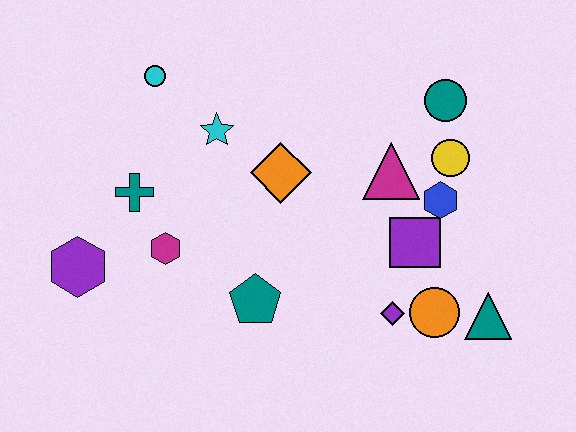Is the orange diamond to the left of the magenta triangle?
Yes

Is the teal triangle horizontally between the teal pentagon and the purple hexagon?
No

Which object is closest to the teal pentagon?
The magenta hexagon is closest to the teal pentagon.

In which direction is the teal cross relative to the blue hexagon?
The teal cross is to the left of the blue hexagon.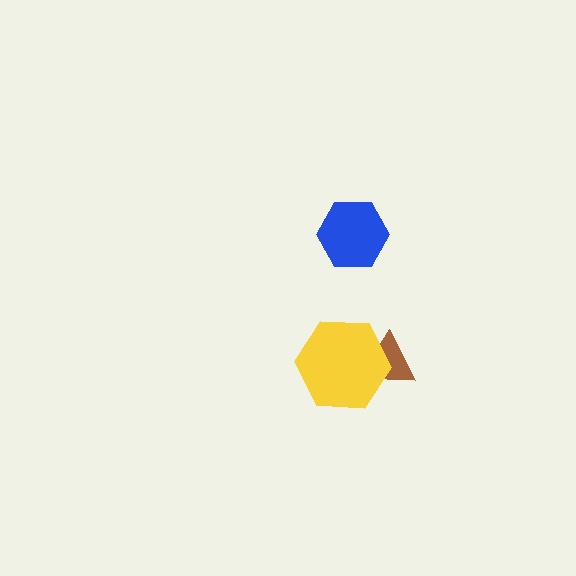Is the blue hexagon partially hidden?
No, no other shape covers it.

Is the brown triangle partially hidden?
Yes, it is partially covered by another shape.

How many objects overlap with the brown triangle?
1 object overlaps with the brown triangle.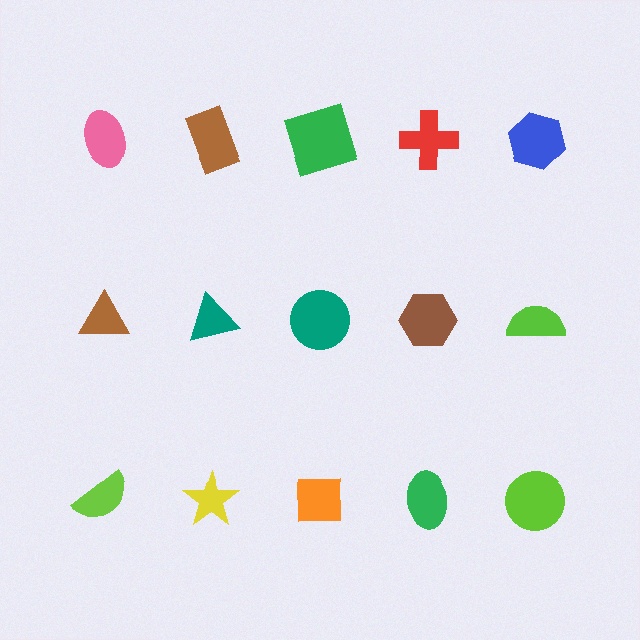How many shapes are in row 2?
5 shapes.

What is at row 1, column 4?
A red cross.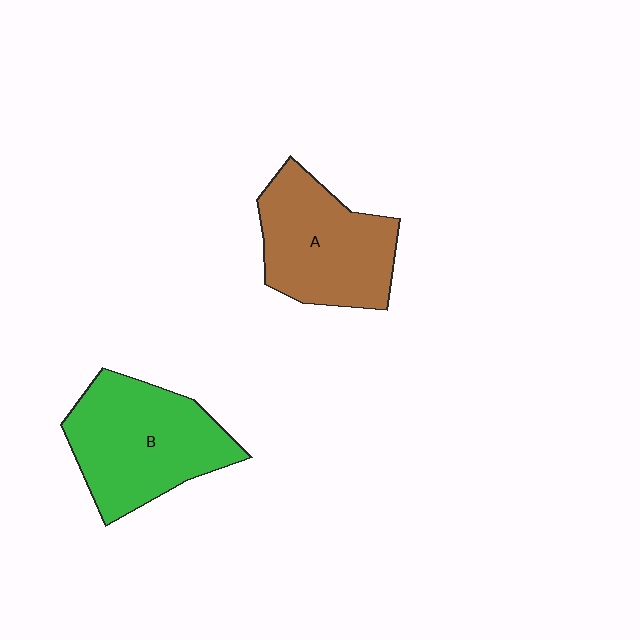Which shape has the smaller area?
Shape A (brown).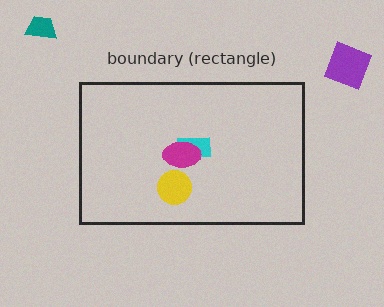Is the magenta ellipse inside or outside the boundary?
Inside.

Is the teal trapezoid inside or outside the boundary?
Outside.